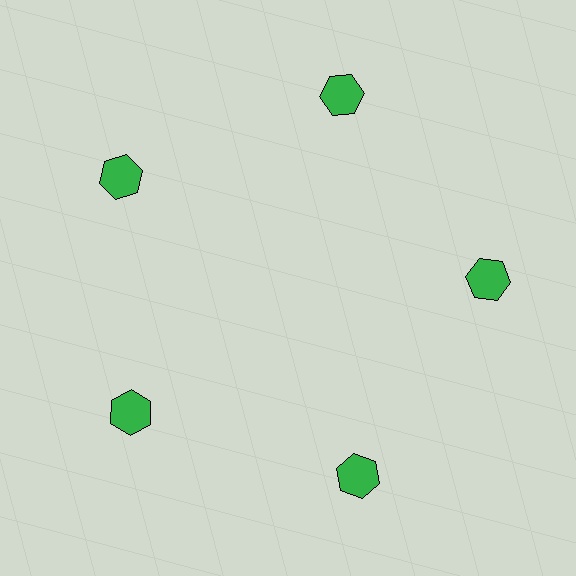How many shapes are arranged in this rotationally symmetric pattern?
There are 5 shapes, arranged in 5 groups of 1.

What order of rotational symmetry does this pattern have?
This pattern has 5-fold rotational symmetry.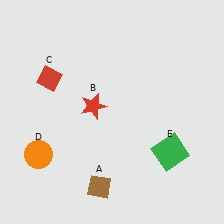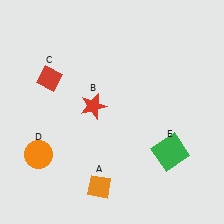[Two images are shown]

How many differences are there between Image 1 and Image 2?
There is 1 difference between the two images.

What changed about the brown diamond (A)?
In Image 1, A is brown. In Image 2, it changed to orange.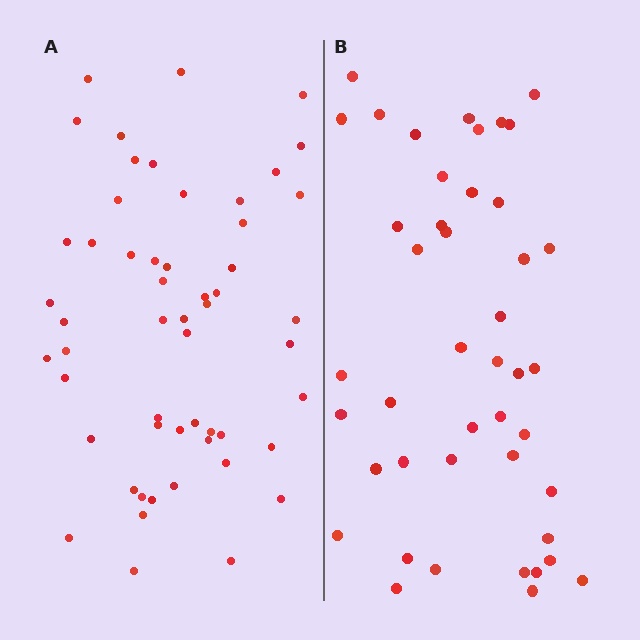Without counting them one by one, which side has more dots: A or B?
Region A (the left region) has more dots.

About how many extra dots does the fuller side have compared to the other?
Region A has roughly 10 or so more dots than region B.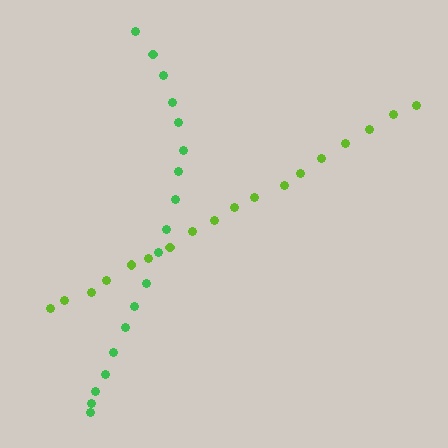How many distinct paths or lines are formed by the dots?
There are 2 distinct paths.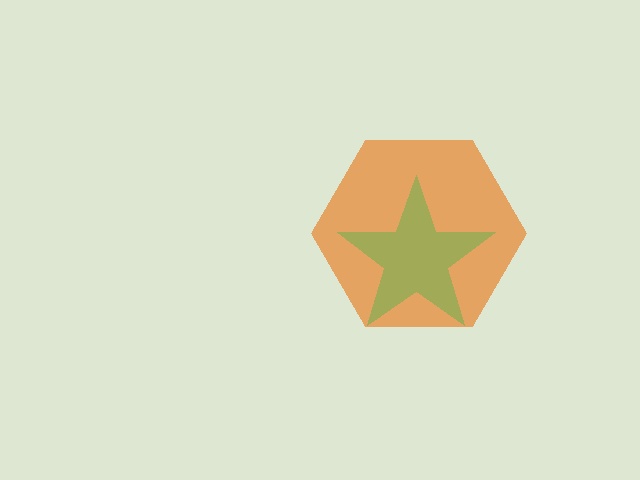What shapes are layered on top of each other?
The layered shapes are: an orange hexagon, a green star.